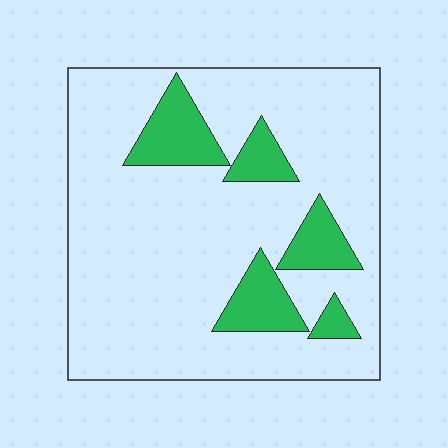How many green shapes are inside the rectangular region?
5.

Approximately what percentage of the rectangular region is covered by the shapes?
Approximately 15%.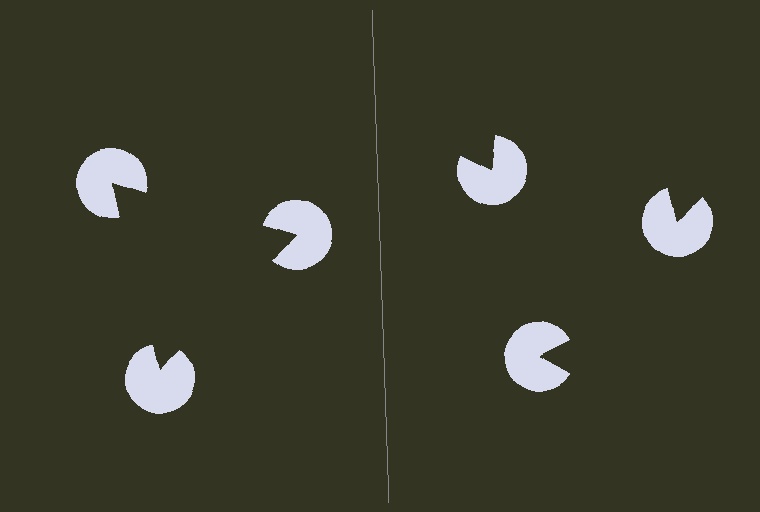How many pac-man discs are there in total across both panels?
6 — 3 on each side.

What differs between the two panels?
The pac-man discs are positioned identically on both sides; only the wedge orientations differ. On the left they align to a triangle; on the right they are misaligned.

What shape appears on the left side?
An illusory triangle.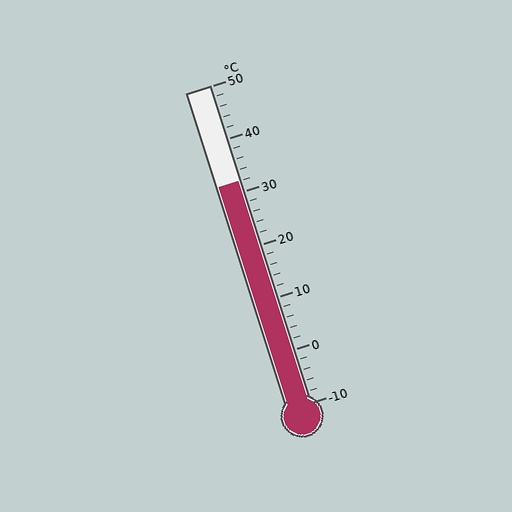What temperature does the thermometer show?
The thermometer shows approximately 32°C.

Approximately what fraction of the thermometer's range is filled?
The thermometer is filled to approximately 70% of its range.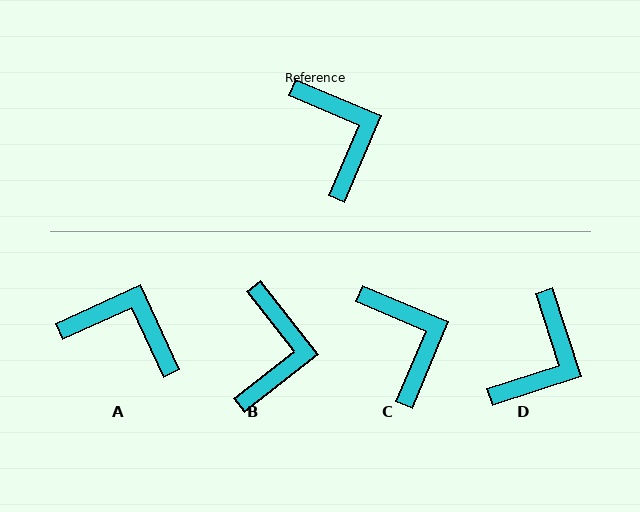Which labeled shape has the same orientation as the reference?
C.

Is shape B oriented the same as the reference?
No, it is off by about 29 degrees.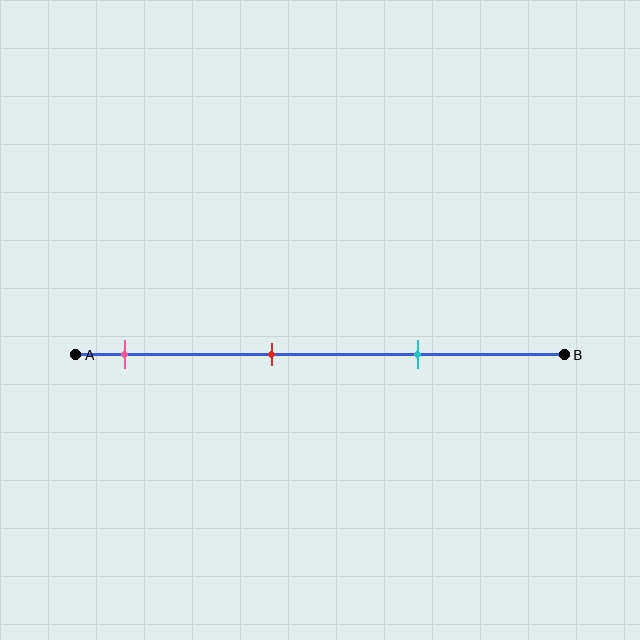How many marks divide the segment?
There are 3 marks dividing the segment.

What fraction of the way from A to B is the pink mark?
The pink mark is approximately 10% (0.1) of the way from A to B.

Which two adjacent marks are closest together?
The red and cyan marks are the closest adjacent pair.